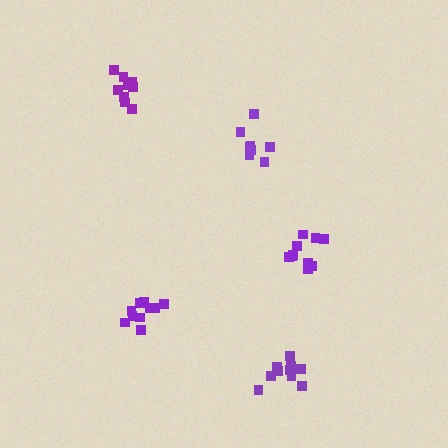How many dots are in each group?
Group 1: 8 dots, Group 2: 9 dots, Group 3: 11 dots, Group 4: 10 dots, Group 5: 11 dots (49 total).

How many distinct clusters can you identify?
There are 5 distinct clusters.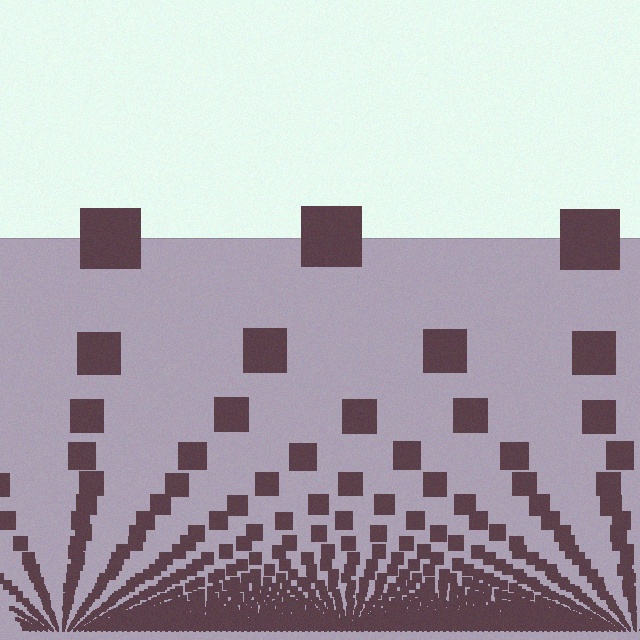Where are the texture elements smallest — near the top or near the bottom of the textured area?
Near the bottom.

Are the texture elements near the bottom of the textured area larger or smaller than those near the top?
Smaller. The gradient is inverted — elements near the bottom are smaller and denser.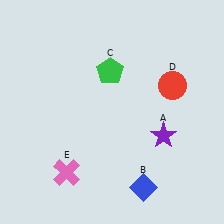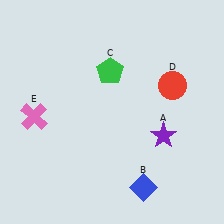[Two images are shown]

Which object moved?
The pink cross (E) moved up.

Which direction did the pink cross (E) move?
The pink cross (E) moved up.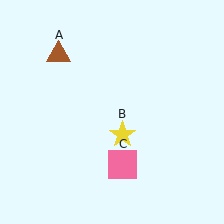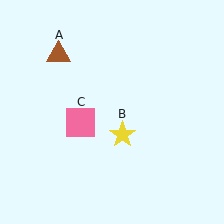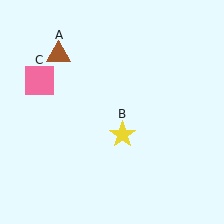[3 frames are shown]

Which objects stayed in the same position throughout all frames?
Brown triangle (object A) and yellow star (object B) remained stationary.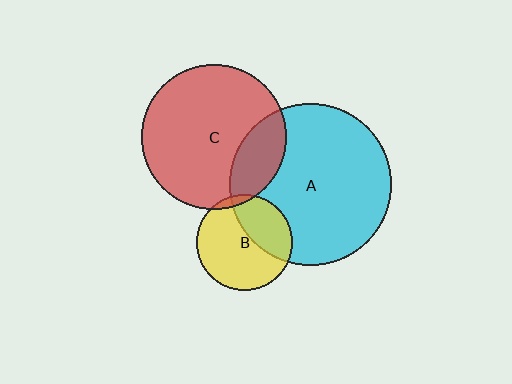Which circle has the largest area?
Circle A (cyan).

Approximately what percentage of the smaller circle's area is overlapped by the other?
Approximately 35%.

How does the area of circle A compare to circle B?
Approximately 2.8 times.